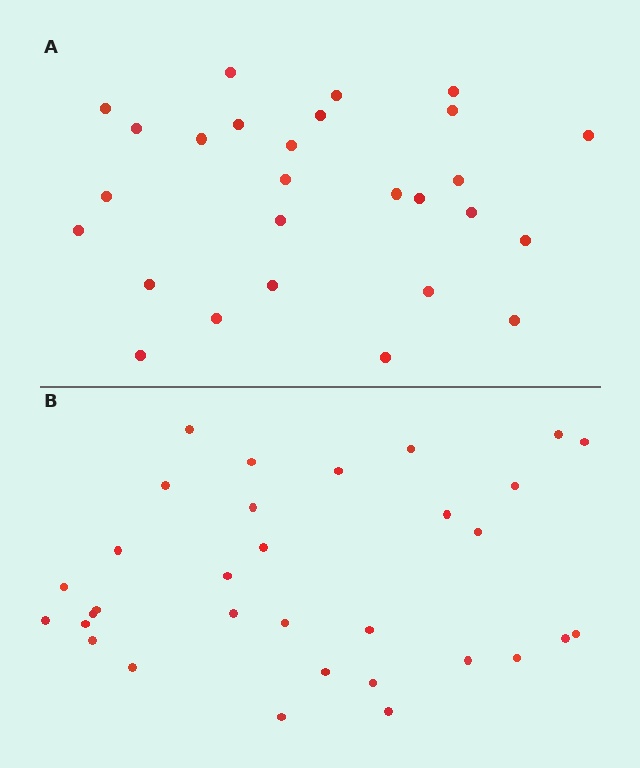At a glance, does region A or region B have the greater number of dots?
Region B (the bottom region) has more dots.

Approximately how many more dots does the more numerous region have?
Region B has about 5 more dots than region A.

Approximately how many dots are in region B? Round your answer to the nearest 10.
About 30 dots. (The exact count is 32, which rounds to 30.)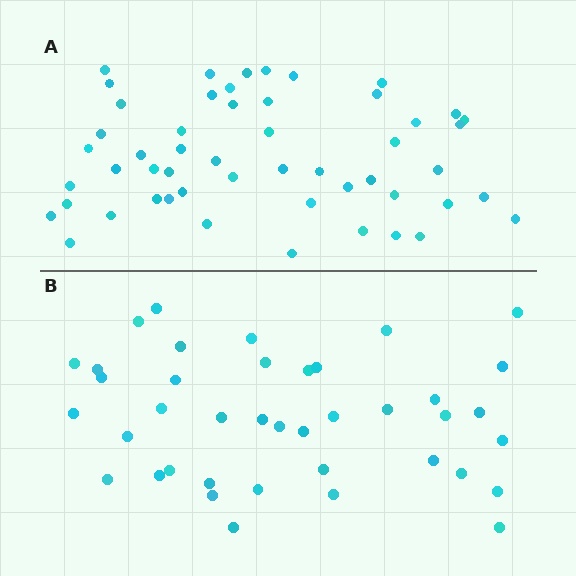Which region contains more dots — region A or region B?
Region A (the top region) has more dots.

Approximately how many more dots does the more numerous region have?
Region A has roughly 12 or so more dots than region B.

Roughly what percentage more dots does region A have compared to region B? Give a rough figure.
About 30% more.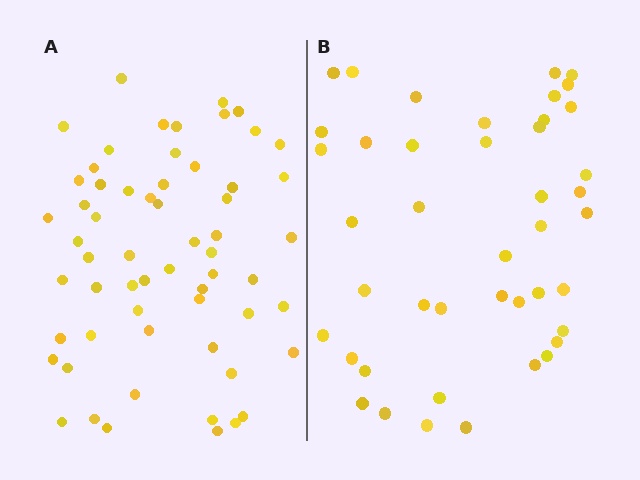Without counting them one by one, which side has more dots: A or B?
Region A (the left region) has more dots.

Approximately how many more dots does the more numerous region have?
Region A has approximately 15 more dots than region B.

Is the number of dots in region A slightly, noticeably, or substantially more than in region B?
Region A has noticeably more, but not dramatically so. The ratio is roughly 1.4 to 1.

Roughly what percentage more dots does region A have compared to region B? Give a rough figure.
About 40% more.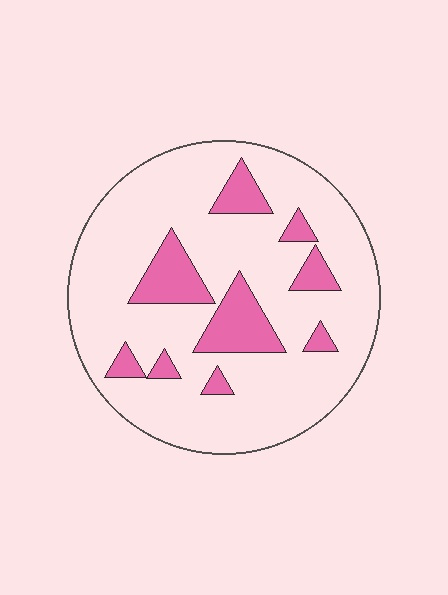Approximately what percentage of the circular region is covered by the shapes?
Approximately 20%.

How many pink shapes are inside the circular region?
9.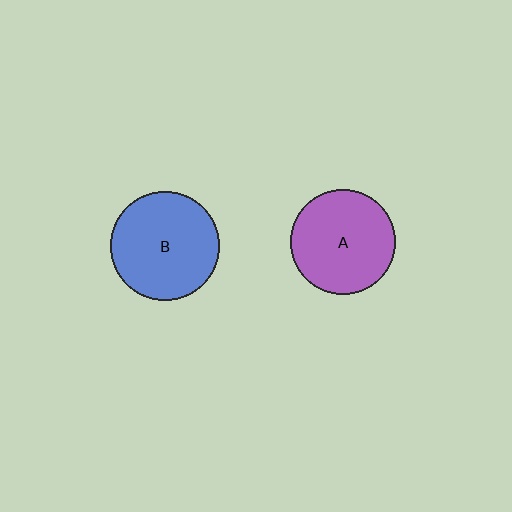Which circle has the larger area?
Circle B (blue).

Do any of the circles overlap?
No, none of the circles overlap.